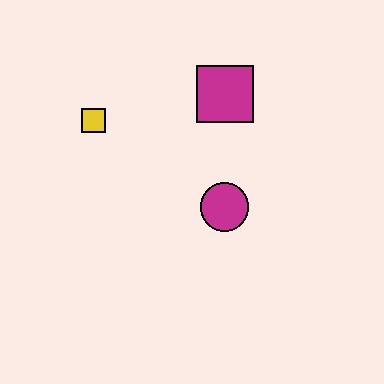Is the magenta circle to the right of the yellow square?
Yes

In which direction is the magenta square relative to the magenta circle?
The magenta square is above the magenta circle.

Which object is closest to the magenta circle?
The magenta square is closest to the magenta circle.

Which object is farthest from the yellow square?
The magenta circle is farthest from the yellow square.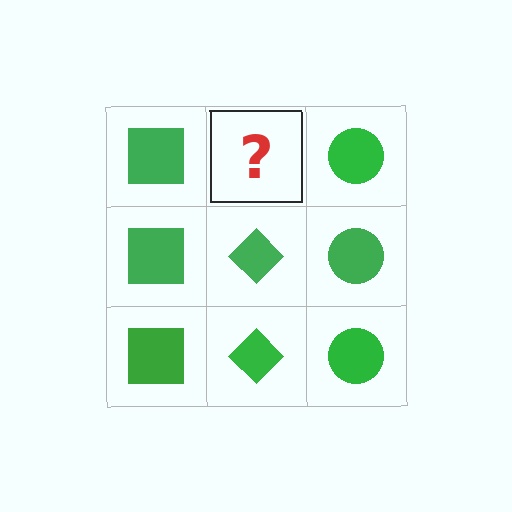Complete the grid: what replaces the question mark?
The question mark should be replaced with a green diamond.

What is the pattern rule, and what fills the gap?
The rule is that each column has a consistent shape. The gap should be filled with a green diamond.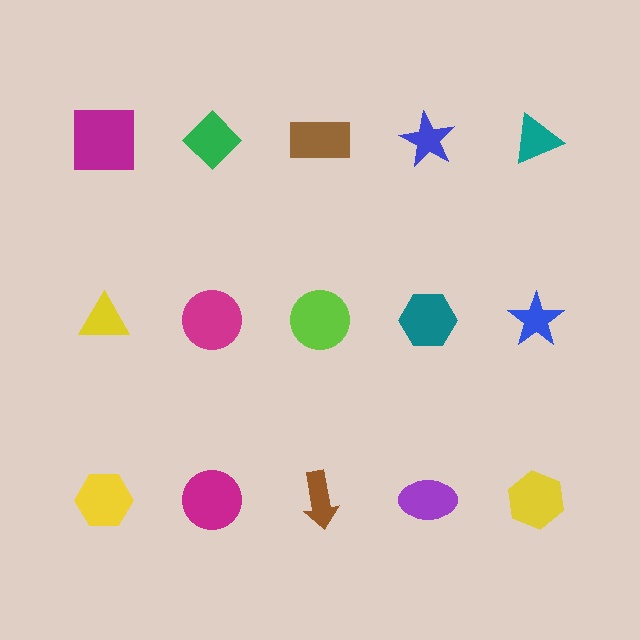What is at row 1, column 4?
A blue star.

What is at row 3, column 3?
A brown arrow.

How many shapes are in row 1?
5 shapes.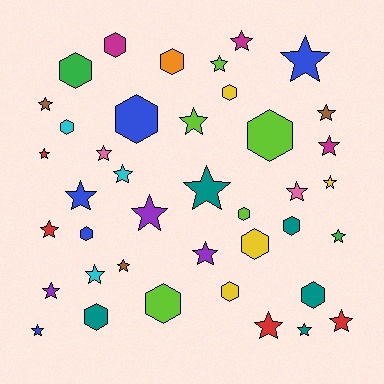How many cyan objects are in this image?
There are 3 cyan objects.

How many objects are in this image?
There are 40 objects.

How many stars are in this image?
There are 25 stars.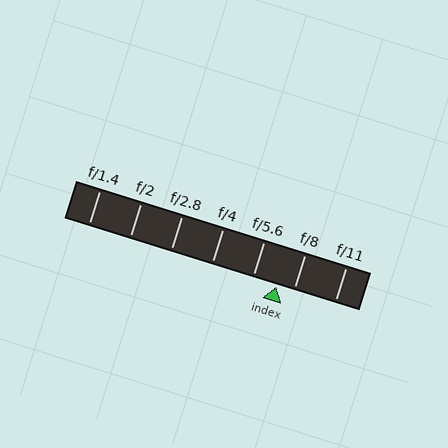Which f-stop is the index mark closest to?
The index mark is closest to f/8.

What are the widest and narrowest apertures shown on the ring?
The widest aperture shown is f/1.4 and the narrowest is f/11.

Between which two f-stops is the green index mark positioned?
The index mark is between f/5.6 and f/8.